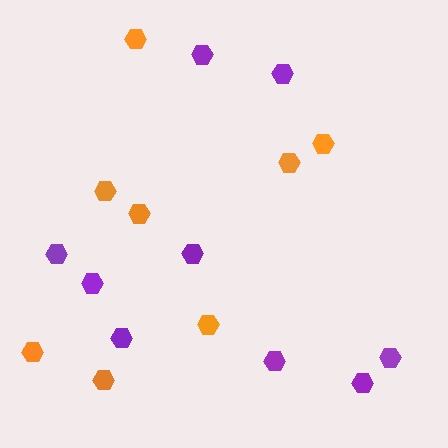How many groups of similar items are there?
There are 2 groups: one group of purple hexagons (9) and one group of orange hexagons (8).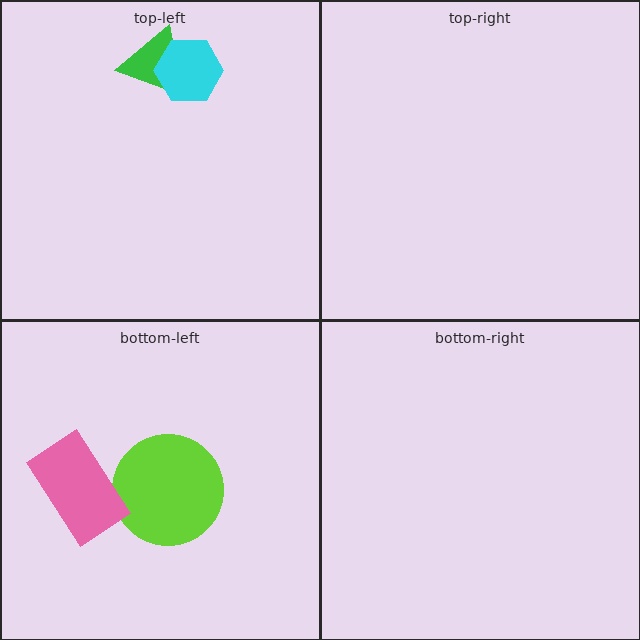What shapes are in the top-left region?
The green triangle, the cyan hexagon.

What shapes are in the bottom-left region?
The lime circle, the pink rectangle.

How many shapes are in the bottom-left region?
2.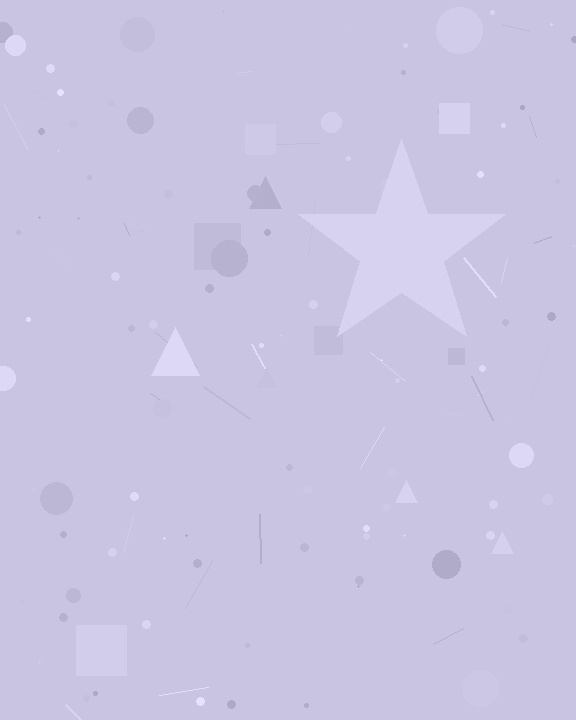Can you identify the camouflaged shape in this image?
The camouflaged shape is a star.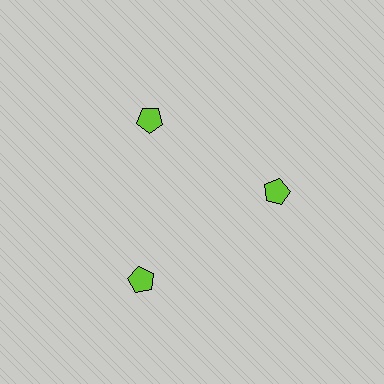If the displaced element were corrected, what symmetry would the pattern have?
It would have 3-fold rotational symmetry — the pattern would map onto itself every 120 degrees.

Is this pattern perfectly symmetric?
No. The 3 lime pentagons are arranged in a ring, but one element near the 7 o'clock position is pushed outward from the center, breaking the 3-fold rotational symmetry.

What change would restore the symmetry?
The symmetry would be restored by moving it inward, back onto the ring so that all 3 pentagons sit at equal angles and equal distance from the center.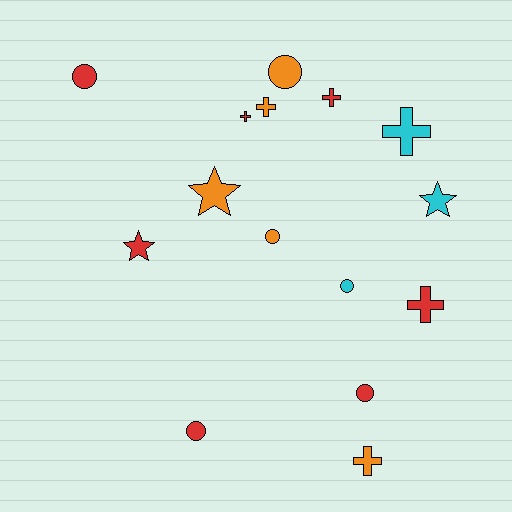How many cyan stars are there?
There is 1 cyan star.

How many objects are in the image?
There are 15 objects.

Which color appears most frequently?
Red, with 7 objects.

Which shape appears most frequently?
Circle, with 6 objects.